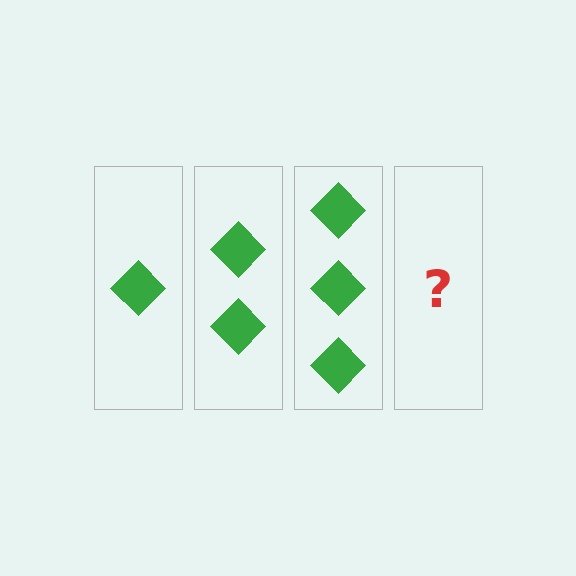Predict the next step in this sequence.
The next step is 4 diamonds.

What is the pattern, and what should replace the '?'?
The pattern is that each step adds one more diamond. The '?' should be 4 diamonds.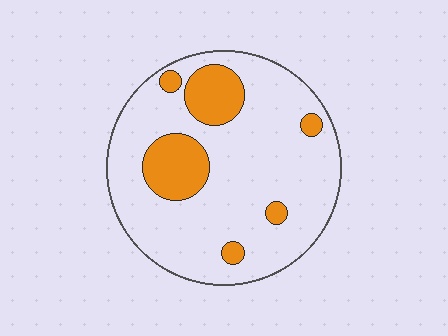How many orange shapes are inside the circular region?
6.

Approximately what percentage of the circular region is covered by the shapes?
Approximately 20%.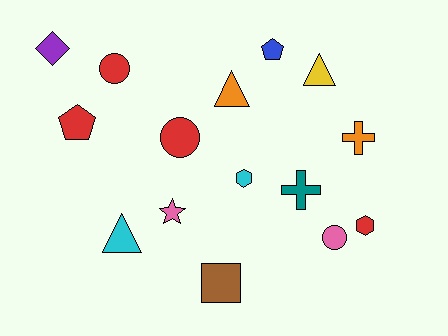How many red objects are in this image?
There are 4 red objects.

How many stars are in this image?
There is 1 star.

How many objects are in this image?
There are 15 objects.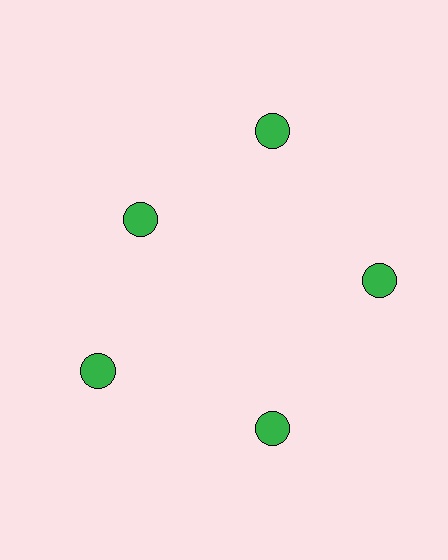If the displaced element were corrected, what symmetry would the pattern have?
It would have 5-fold rotational symmetry — the pattern would map onto itself every 72 degrees.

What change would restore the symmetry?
The symmetry would be restored by moving it outward, back onto the ring so that all 5 circles sit at equal angles and equal distance from the center.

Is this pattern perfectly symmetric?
No. The 5 green circles are arranged in a ring, but one element near the 10 o'clock position is pulled inward toward the center, breaking the 5-fold rotational symmetry.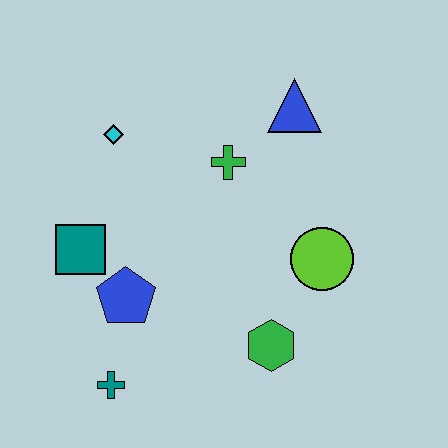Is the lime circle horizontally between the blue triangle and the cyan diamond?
No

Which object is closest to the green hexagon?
The lime circle is closest to the green hexagon.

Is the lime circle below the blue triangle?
Yes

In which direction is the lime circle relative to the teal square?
The lime circle is to the right of the teal square.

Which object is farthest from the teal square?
The blue triangle is farthest from the teal square.